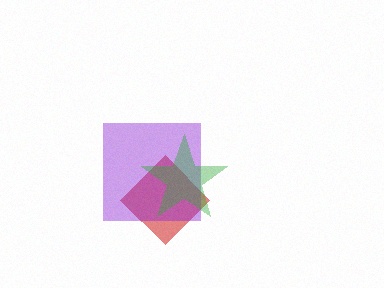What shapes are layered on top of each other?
The layered shapes are: a red diamond, a purple square, a green star.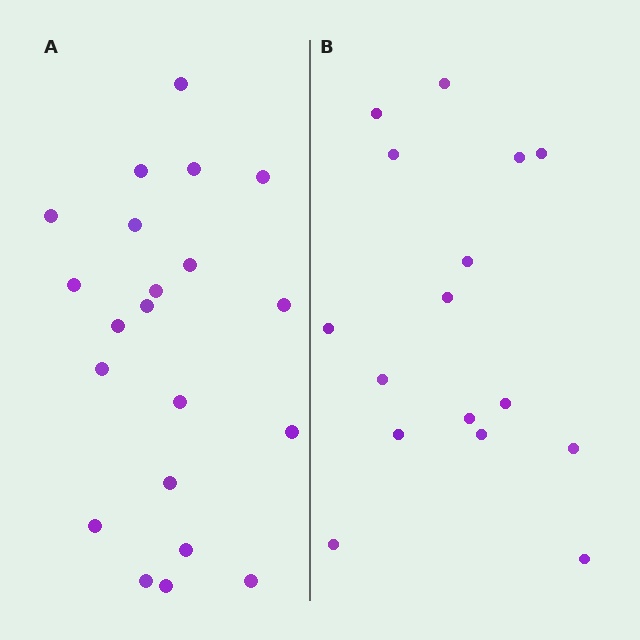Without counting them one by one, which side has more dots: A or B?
Region A (the left region) has more dots.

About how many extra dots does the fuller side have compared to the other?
Region A has about 5 more dots than region B.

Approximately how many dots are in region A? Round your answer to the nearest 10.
About 20 dots. (The exact count is 21, which rounds to 20.)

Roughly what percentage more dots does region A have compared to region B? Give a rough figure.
About 30% more.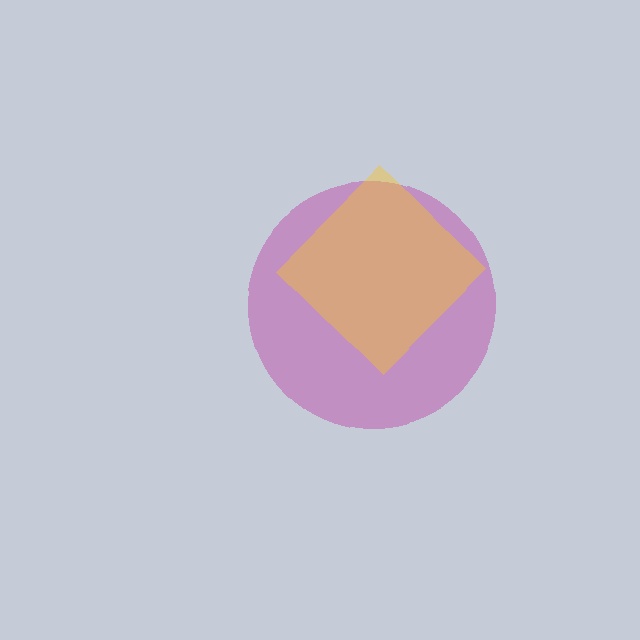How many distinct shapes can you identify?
There are 2 distinct shapes: a magenta circle, a yellow diamond.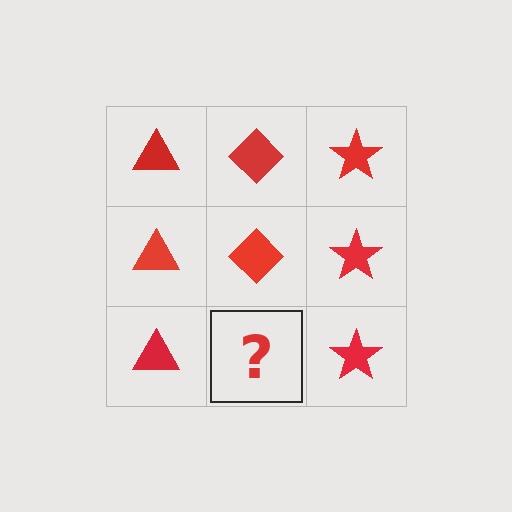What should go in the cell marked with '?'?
The missing cell should contain a red diamond.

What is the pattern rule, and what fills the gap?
The rule is that each column has a consistent shape. The gap should be filled with a red diamond.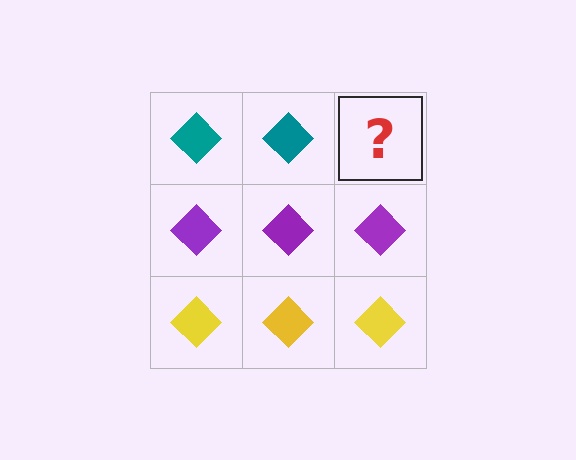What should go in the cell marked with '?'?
The missing cell should contain a teal diamond.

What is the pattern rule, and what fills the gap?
The rule is that each row has a consistent color. The gap should be filled with a teal diamond.